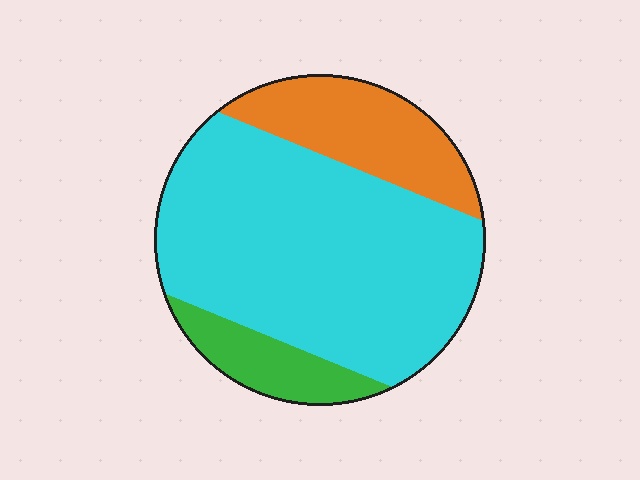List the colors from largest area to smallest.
From largest to smallest: cyan, orange, green.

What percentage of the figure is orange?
Orange covers about 20% of the figure.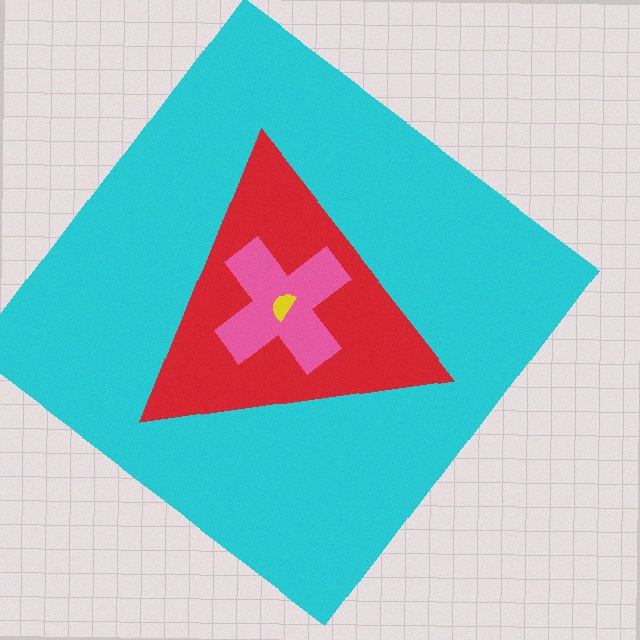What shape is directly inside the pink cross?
The yellow semicircle.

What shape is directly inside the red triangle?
The pink cross.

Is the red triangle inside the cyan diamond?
Yes.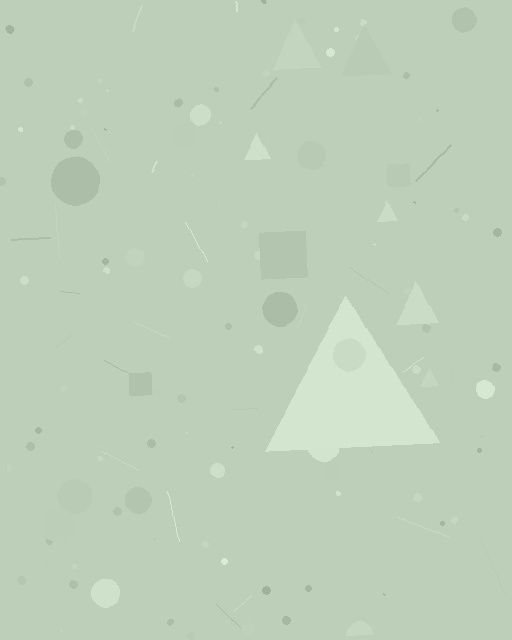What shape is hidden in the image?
A triangle is hidden in the image.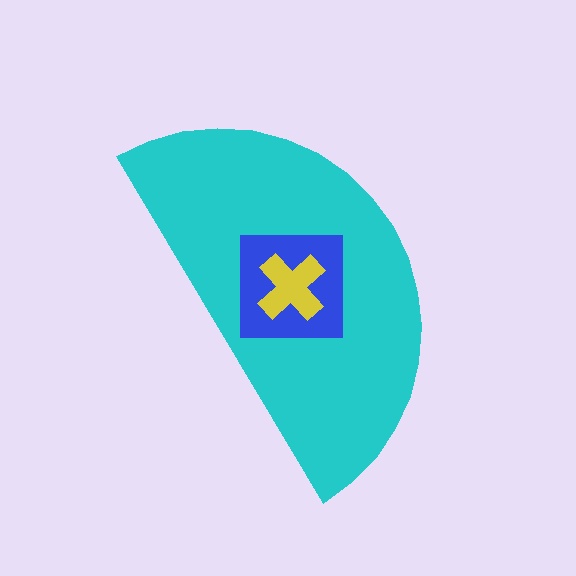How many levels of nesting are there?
3.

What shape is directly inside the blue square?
The yellow cross.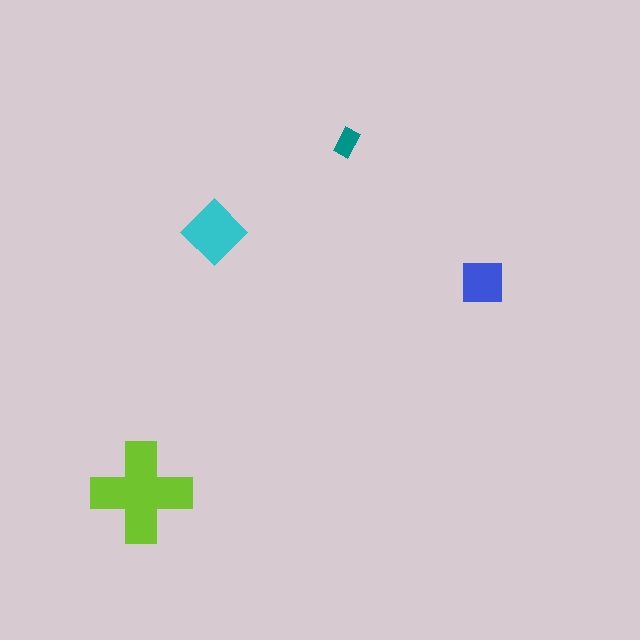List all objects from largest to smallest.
The lime cross, the cyan diamond, the blue square, the teal rectangle.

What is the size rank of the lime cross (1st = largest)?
1st.